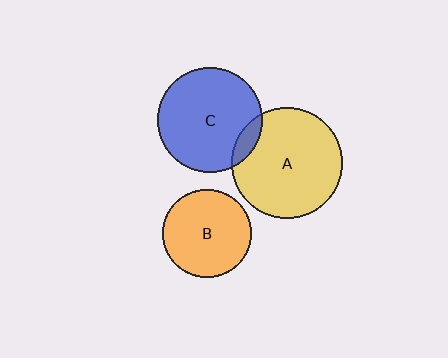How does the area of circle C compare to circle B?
Approximately 1.4 times.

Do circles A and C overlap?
Yes.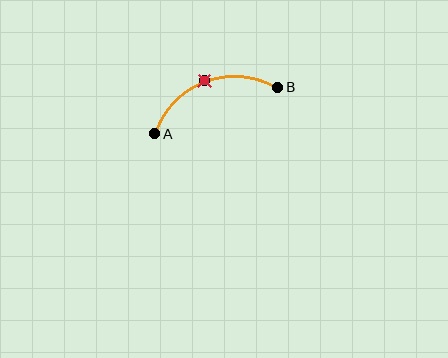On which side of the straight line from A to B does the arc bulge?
The arc bulges above the straight line connecting A and B.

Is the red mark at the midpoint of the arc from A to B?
Yes. The red mark lies on the arc at equal arc-length from both A and B — it is the arc midpoint.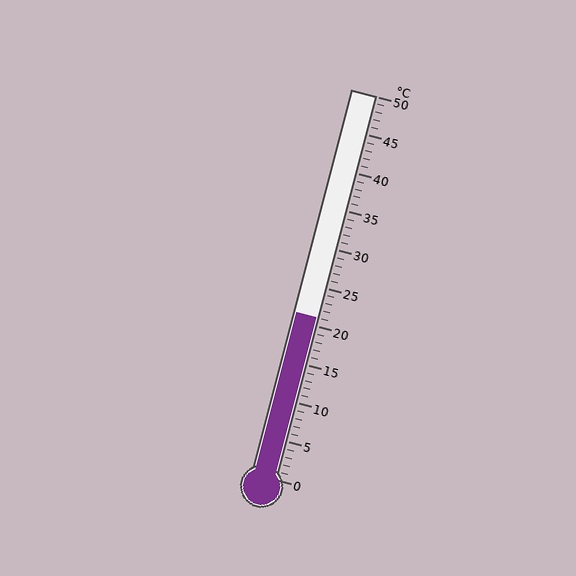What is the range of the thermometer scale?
The thermometer scale ranges from 0°C to 50°C.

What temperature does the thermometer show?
The thermometer shows approximately 21°C.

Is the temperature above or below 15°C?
The temperature is above 15°C.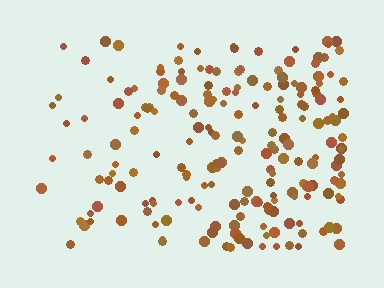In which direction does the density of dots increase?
From left to right, with the right side densest.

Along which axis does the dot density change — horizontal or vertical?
Horizontal.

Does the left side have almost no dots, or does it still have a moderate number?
Still a moderate number, just noticeably fewer than the right.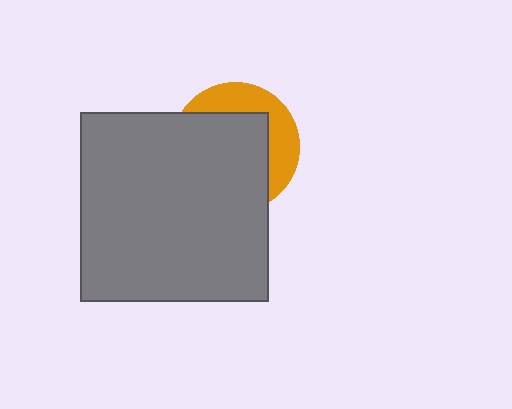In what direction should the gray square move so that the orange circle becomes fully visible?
The gray square should move toward the lower-left. That is the shortest direction to clear the overlap and leave the orange circle fully visible.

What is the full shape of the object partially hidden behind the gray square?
The partially hidden object is an orange circle.